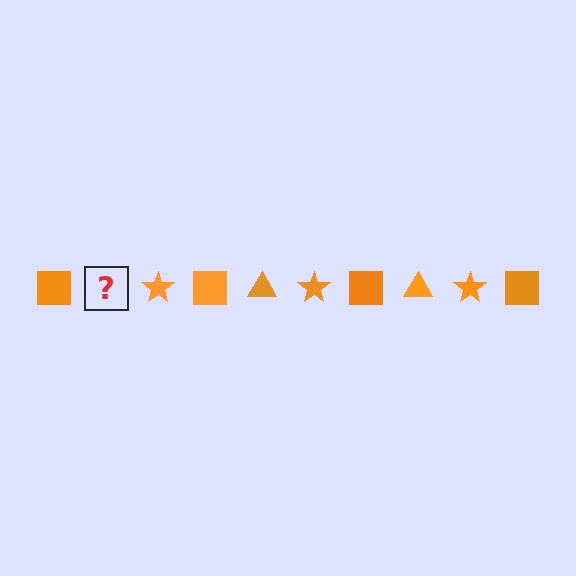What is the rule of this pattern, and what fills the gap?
The rule is that the pattern cycles through square, triangle, star shapes in orange. The gap should be filled with an orange triangle.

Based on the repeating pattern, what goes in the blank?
The blank should be an orange triangle.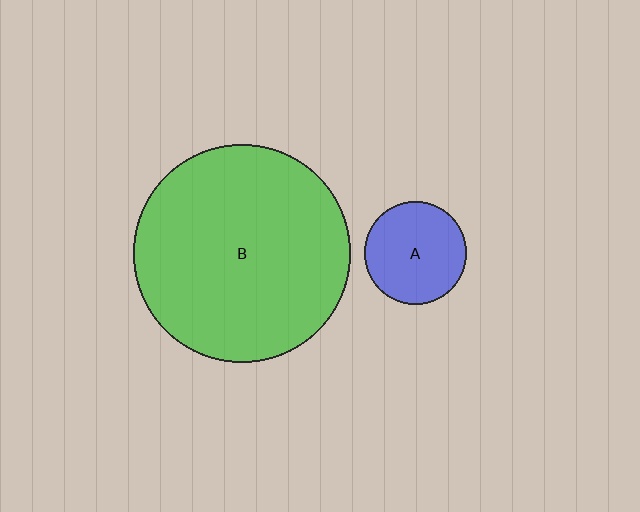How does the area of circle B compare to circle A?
Approximately 4.5 times.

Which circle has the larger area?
Circle B (green).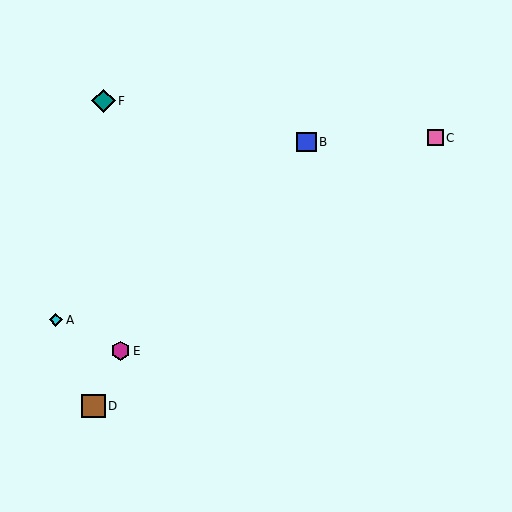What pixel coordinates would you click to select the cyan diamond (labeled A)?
Click at (56, 320) to select the cyan diamond A.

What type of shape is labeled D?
Shape D is a brown square.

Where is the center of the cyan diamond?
The center of the cyan diamond is at (56, 320).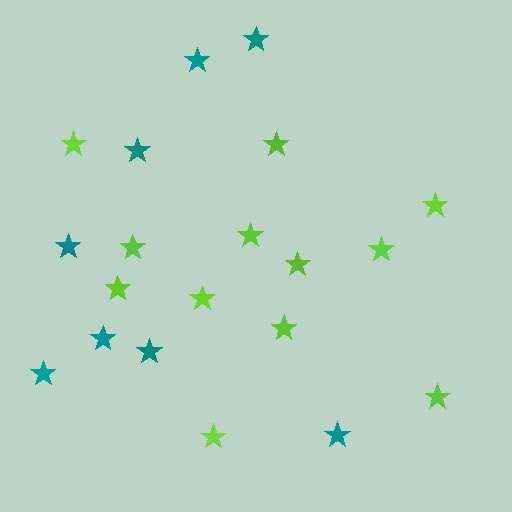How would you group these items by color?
There are 2 groups: one group of lime stars (12) and one group of teal stars (8).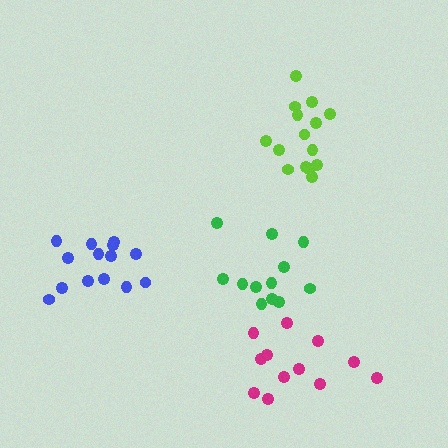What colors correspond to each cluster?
The clusters are colored: green, lime, blue, magenta.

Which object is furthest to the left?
The blue cluster is leftmost.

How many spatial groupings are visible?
There are 4 spatial groupings.